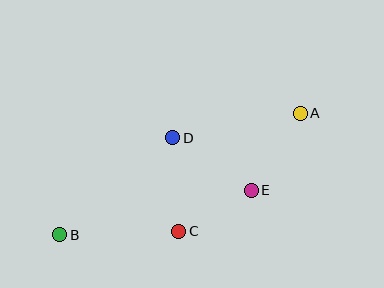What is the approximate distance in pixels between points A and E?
The distance between A and E is approximately 91 pixels.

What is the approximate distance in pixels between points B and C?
The distance between B and C is approximately 119 pixels.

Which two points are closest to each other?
Points C and E are closest to each other.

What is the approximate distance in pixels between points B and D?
The distance between B and D is approximately 149 pixels.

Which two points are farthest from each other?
Points A and B are farthest from each other.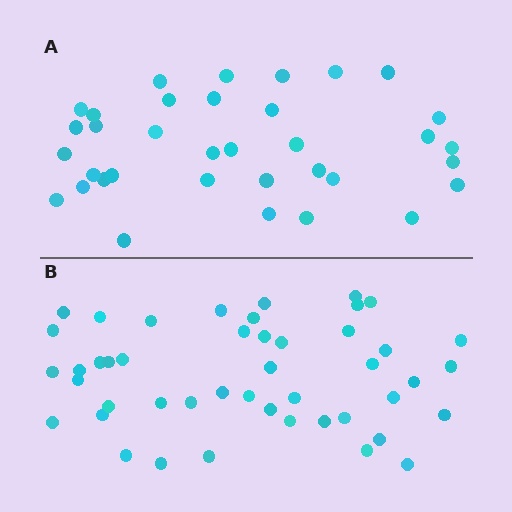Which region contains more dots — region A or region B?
Region B (the bottom region) has more dots.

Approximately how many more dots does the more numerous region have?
Region B has roughly 12 or so more dots than region A.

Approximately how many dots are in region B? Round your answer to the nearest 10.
About 50 dots. (The exact count is 46, which rounds to 50.)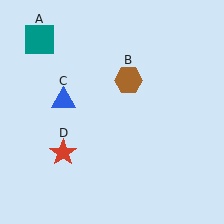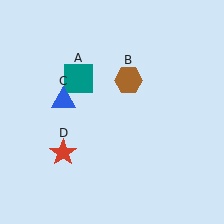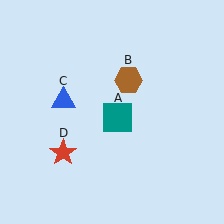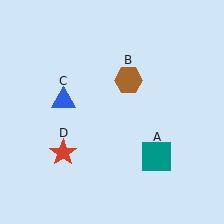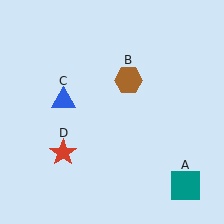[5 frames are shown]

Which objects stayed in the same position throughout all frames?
Brown hexagon (object B) and blue triangle (object C) and red star (object D) remained stationary.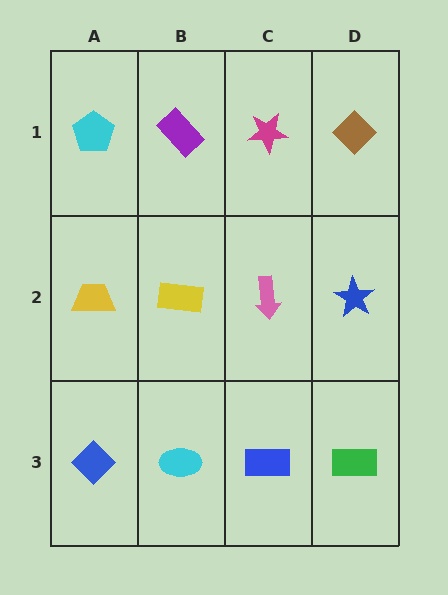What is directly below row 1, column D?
A blue star.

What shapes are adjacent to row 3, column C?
A pink arrow (row 2, column C), a cyan ellipse (row 3, column B), a green rectangle (row 3, column D).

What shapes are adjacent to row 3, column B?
A yellow rectangle (row 2, column B), a blue diamond (row 3, column A), a blue rectangle (row 3, column C).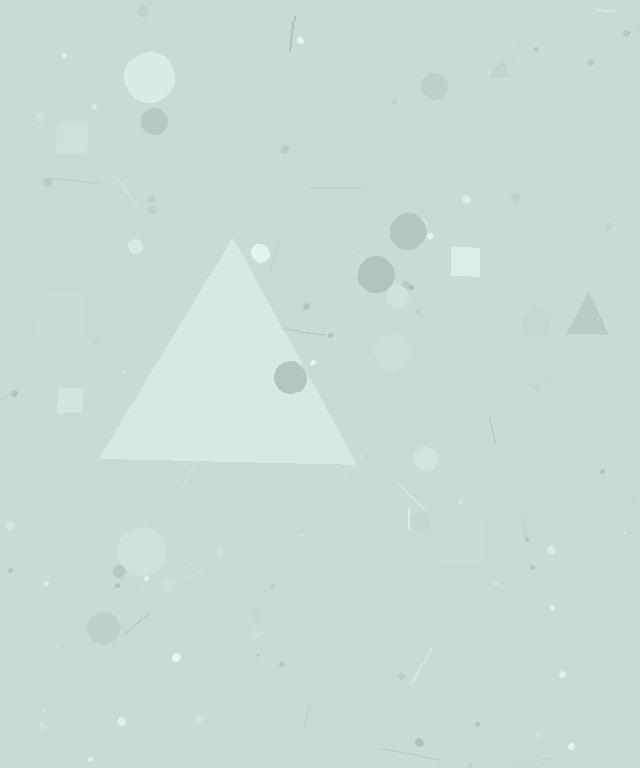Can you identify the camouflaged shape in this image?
The camouflaged shape is a triangle.